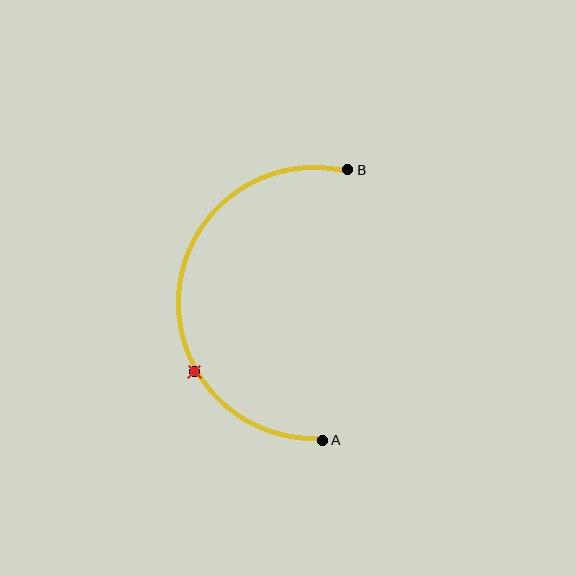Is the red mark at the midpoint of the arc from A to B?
No. The red mark lies on the arc but is closer to endpoint A. The arc midpoint would be at the point on the curve equidistant along the arc from both A and B.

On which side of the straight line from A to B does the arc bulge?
The arc bulges to the left of the straight line connecting A and B.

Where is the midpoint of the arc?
The arc midpoint is the point on the curve farthest from the straight line joining A and B. It sits to the left of that line.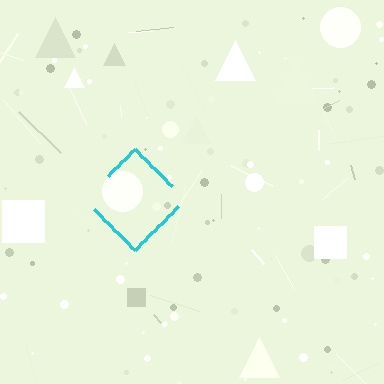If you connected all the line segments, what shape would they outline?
They would outline a diamond.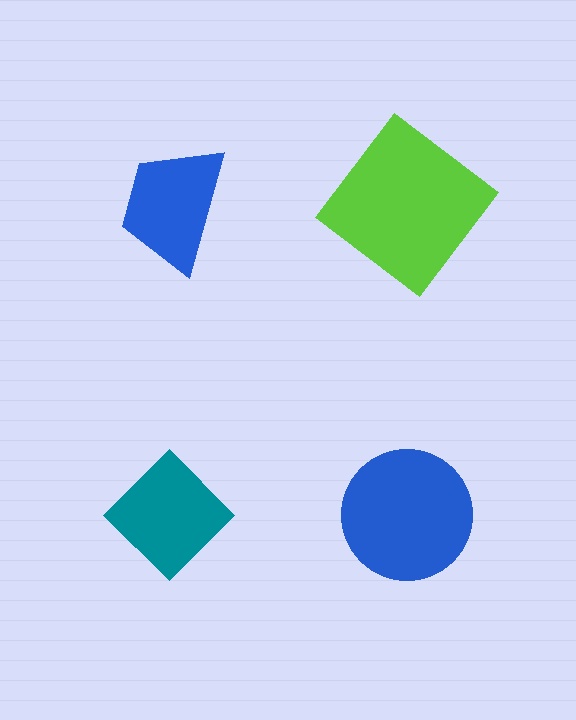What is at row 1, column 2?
A lime diamond.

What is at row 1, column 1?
A blue trapezoid.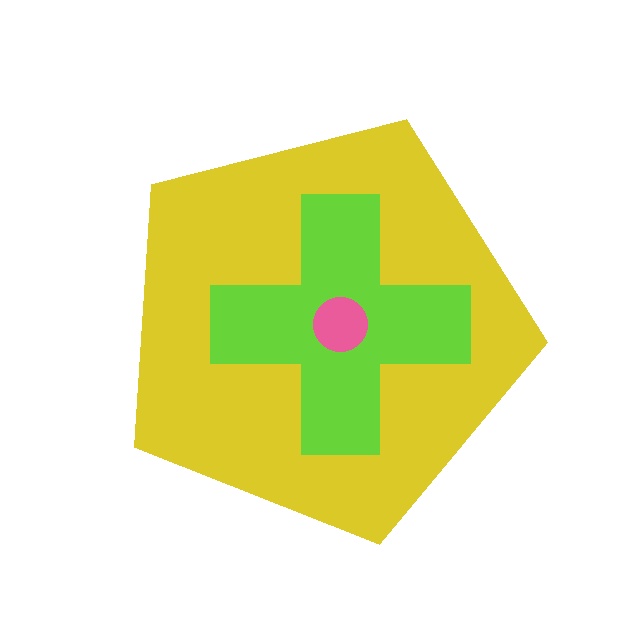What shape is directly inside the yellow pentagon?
The lime cross.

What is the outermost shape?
The yellow pentagon.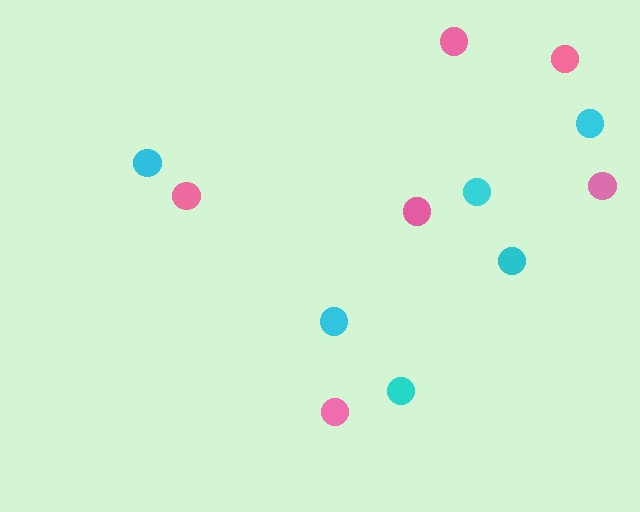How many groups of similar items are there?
There are 2 groups: one group of cyan circles (6) and one group of pink circles (6).